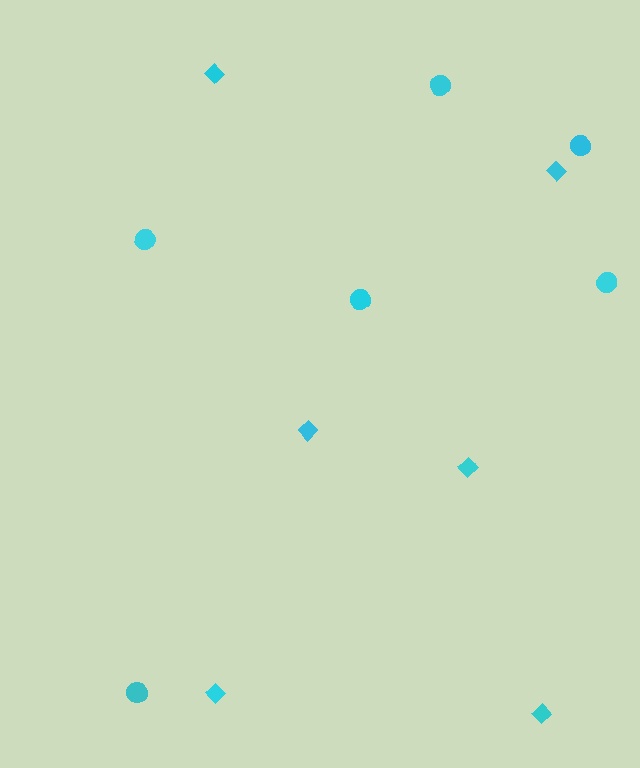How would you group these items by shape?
There are 2 groups: one group of diamonds (6) and one group of circles (6).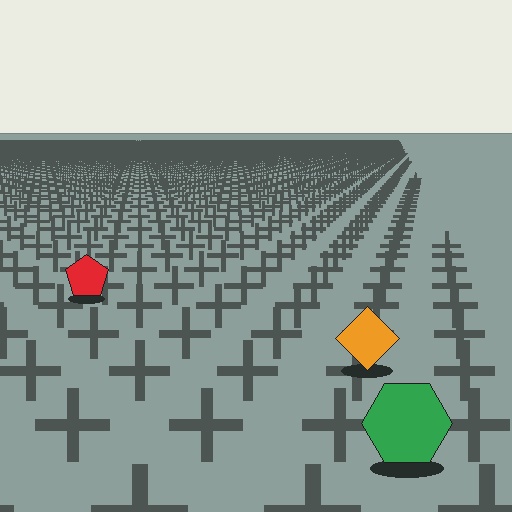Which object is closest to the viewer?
The green hexagon is closest. The texture marks near it are larger and more spread out.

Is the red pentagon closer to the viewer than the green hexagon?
No. The green hexagon is closer — you can tell from the texture gradient: the ground texture is coarser near it.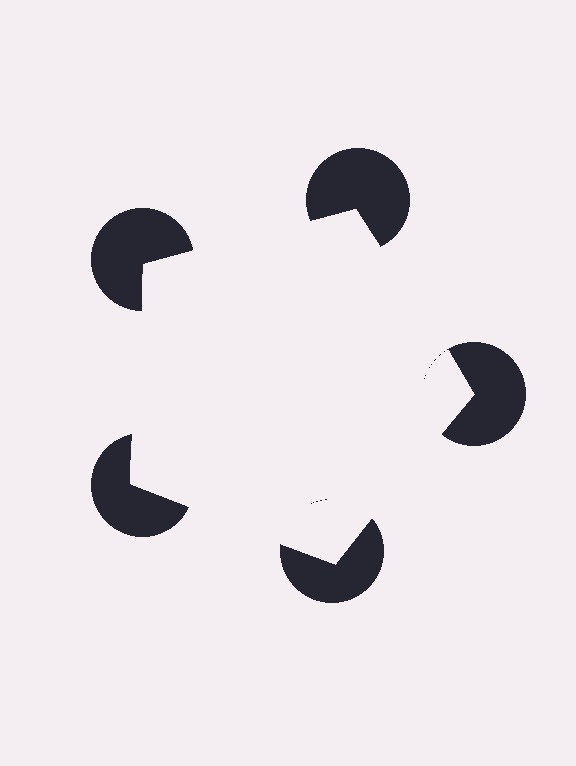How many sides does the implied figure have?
5 sides.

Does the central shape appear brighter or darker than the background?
It typically appears slightly brighter than the background, even though no actual brightness change is drawn.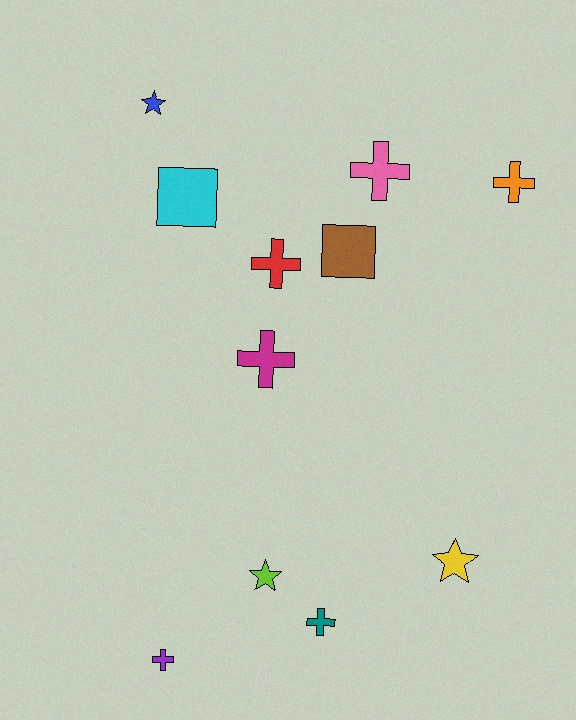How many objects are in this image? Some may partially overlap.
There are 11 objects.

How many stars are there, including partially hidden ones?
There are 3 stars.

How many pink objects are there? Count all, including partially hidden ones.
There is 1 pink object.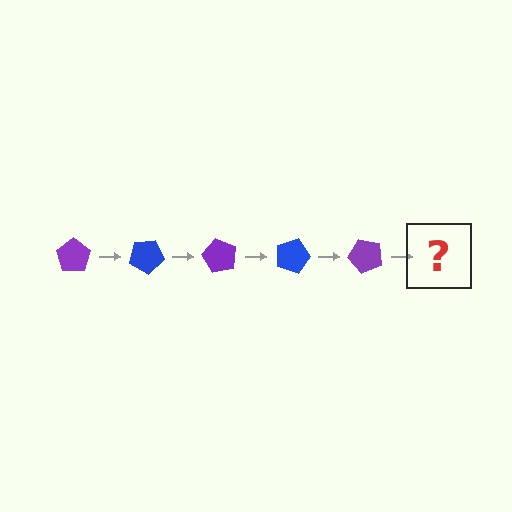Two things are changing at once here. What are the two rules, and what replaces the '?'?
The two rules are that it rotates 30 degrees each step and the color cycles through purple and blue. The '?' should be a blue pentagon, rotated 150 degrees from the start.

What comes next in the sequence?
The next element should be a blue pentagon, rotated 150 degrees from the start.